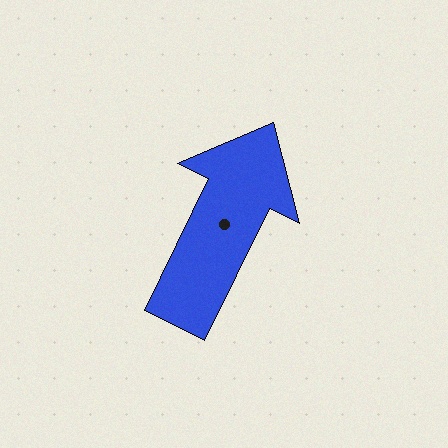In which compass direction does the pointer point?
Northeast.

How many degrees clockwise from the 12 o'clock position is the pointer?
Approximately 26 degrees.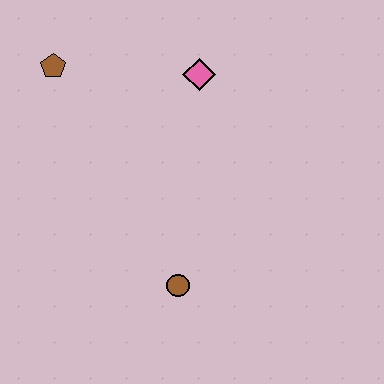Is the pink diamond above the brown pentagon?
No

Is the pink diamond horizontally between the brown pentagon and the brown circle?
No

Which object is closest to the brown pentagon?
The pink diamond is closest to the brown pentagon.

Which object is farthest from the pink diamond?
The brown circle is farthest from the pink diamond.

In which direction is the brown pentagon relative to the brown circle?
The brown pentagon is above the brown circle.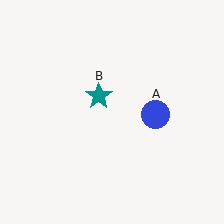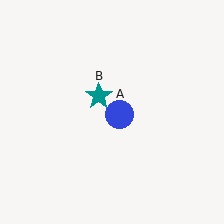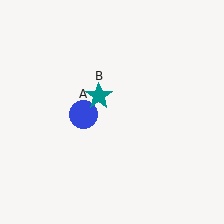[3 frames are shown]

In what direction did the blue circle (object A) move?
The blue circle (object A) moved left.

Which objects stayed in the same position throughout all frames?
Teal star (object B) remained stationary.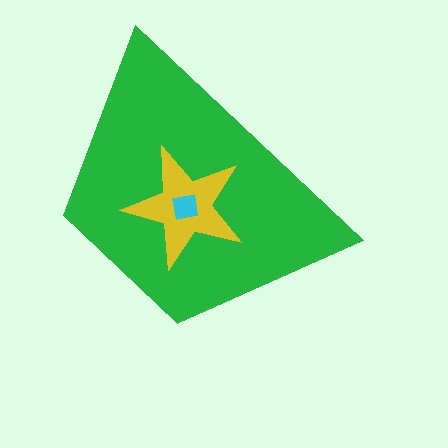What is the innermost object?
The cyan square.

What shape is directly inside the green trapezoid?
The yellow star.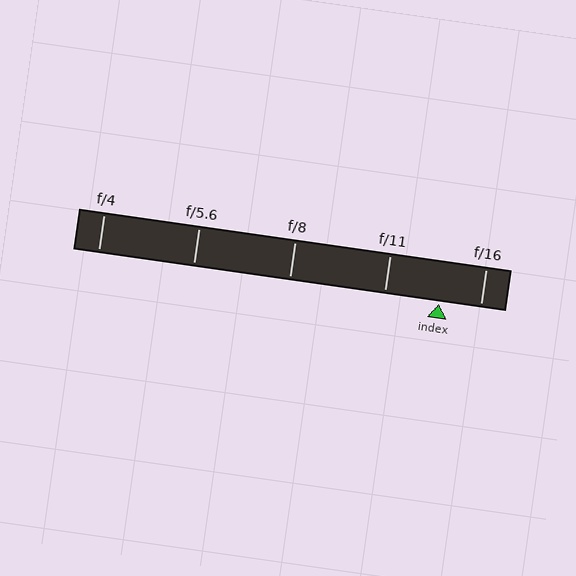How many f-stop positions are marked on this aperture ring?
There are 5 f-stop positions marked.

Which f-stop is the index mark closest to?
The index mark is closest to f/16.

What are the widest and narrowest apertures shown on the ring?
The widest aperture shown is f/4 and the narrowest is f/16.